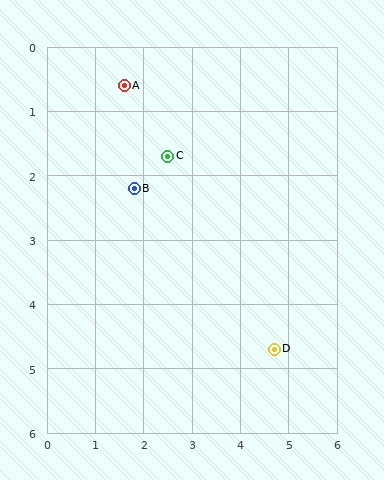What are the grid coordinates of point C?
Point C is at approximately (2.5, 1.7).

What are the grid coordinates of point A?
Point A is at approximately (1.6, 0.6).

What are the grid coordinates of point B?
Point B is at approximately (1.8, 2.2).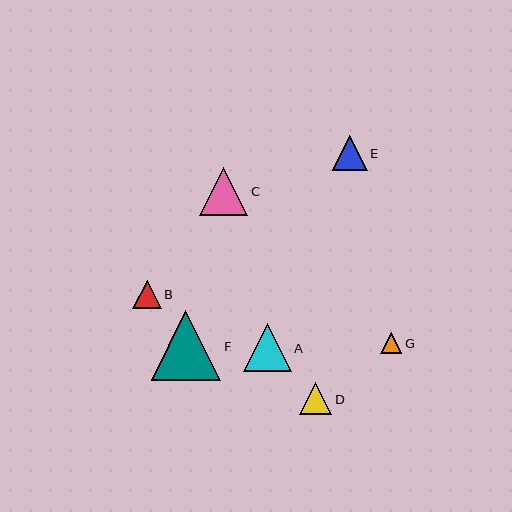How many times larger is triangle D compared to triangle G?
Triangle D is approximately 1.5 times the size of triangle G.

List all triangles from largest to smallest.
From largest to smallest: F, C, A, E, D, B, G.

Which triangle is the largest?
Triangle F is the largest with a size of approximately 70 pixels.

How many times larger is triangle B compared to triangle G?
Triangle B is approximately 1.4 times the size of triangle G.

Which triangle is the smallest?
Triangle G is the smallest with a size of approximately 21 pixels.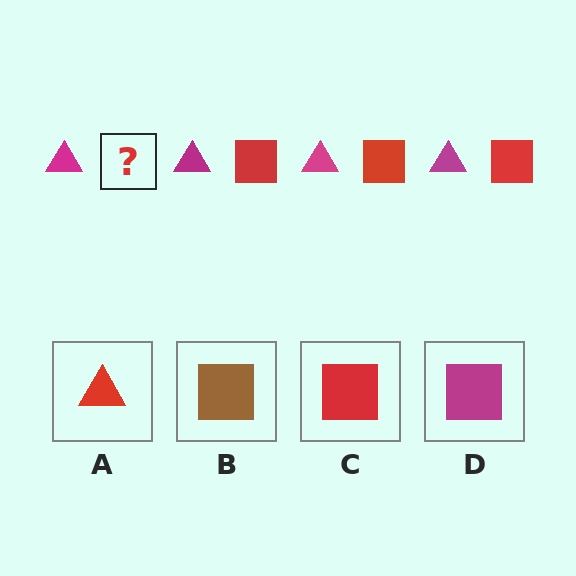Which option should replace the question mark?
Option C.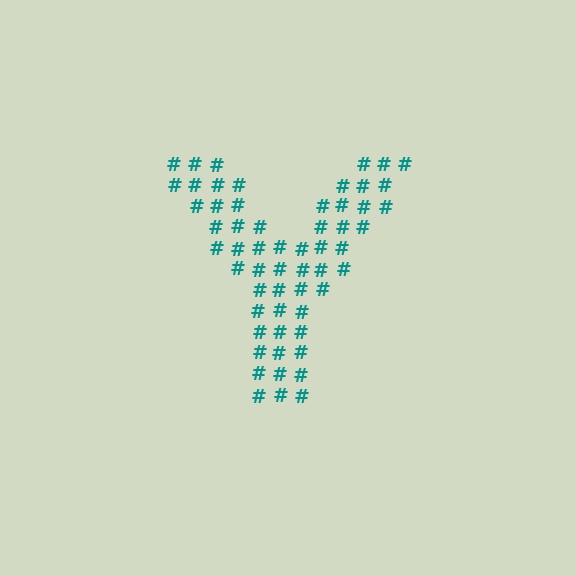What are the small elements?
The small elements are hash symbols.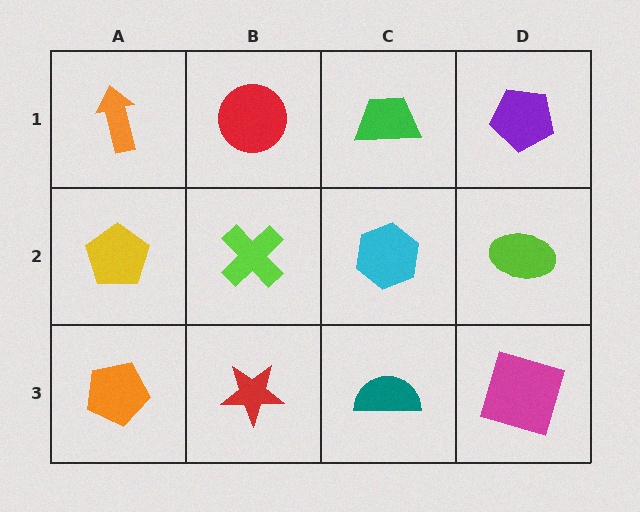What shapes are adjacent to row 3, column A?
A yellow pentagon (row 2, column A), a red star (row 3, column B).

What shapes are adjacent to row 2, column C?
A green trapezoid (row 1, column C), a teal semicircle (row 3, column C), a lime cross (row 2, column B), a lime ellipse (row 2, column D).